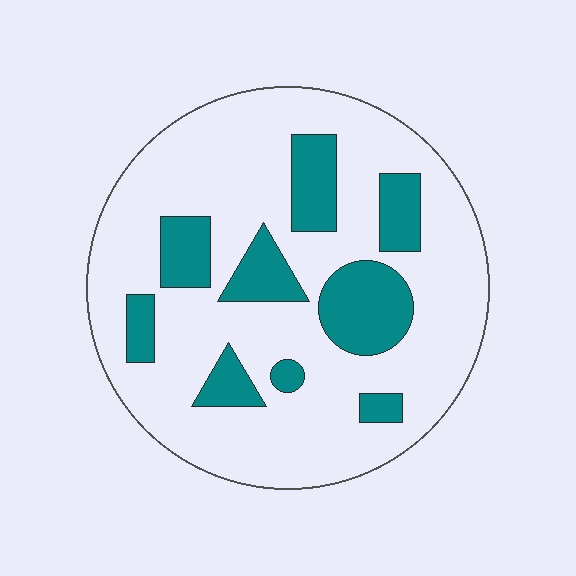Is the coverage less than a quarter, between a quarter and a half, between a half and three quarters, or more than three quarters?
Less than a quarter.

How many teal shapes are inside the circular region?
9.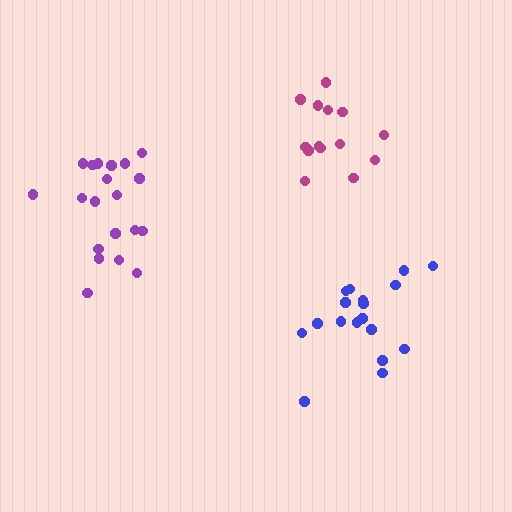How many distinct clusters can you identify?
There are 3 distinct clusters.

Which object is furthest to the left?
The purple cluster is leftmost.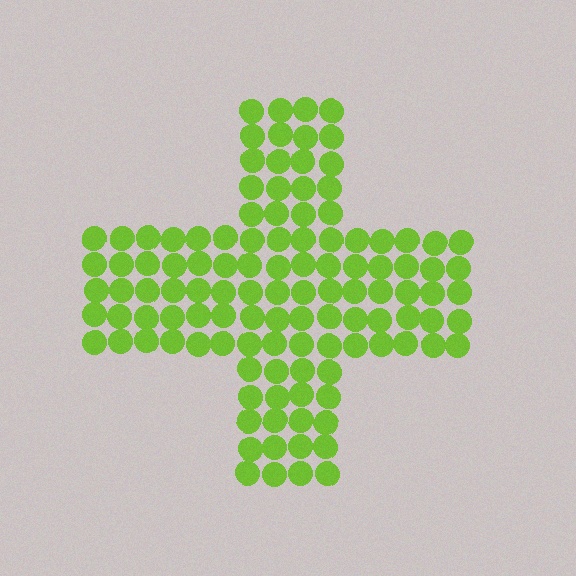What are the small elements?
The small elements are circles.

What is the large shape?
The large shape is a cross.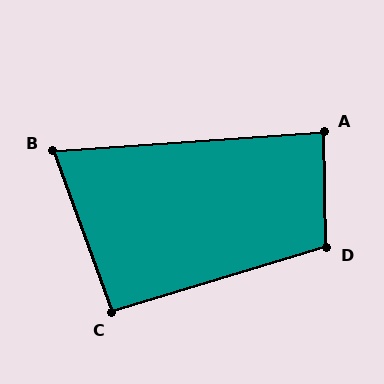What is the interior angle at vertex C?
Approximately 93 degrees (approximately right).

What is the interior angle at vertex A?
Approximately 87 degrees (approximately right).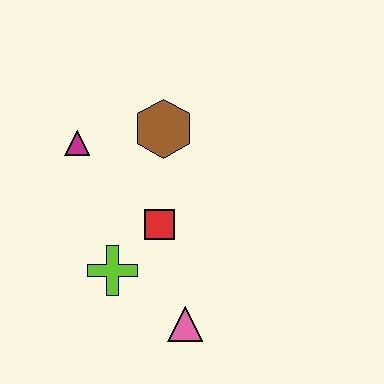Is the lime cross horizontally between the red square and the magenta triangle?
Yes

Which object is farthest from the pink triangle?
The magenta triangle is farthest from the pink triangle.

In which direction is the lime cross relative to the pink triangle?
The lime cross is to the left of the pink triangle.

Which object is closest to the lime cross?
The red square is closest to the lime cross.